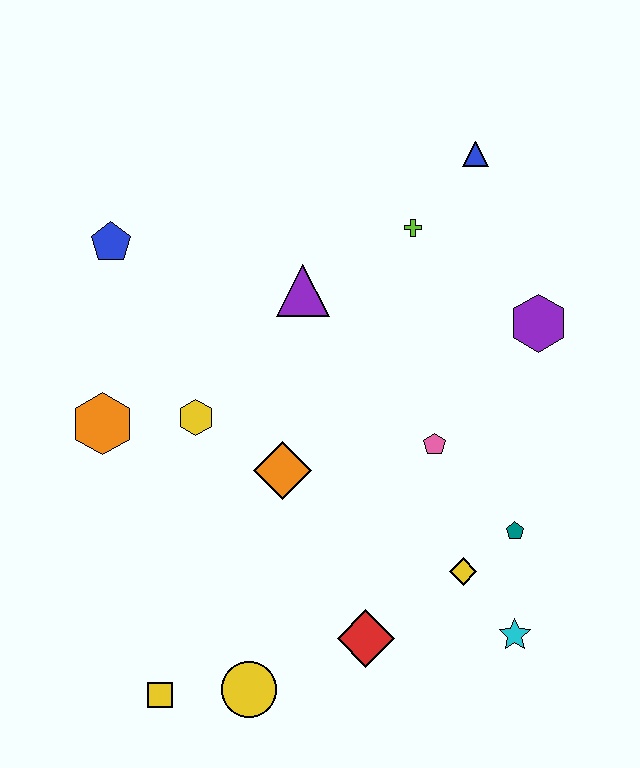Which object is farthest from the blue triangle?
The yellow square is farthest from the blue triangle.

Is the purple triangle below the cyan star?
No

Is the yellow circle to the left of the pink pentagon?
Yes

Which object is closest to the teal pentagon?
The yellow diamond is closest to the teal pentagon.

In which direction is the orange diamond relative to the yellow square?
The orange diamond is above the yellow square.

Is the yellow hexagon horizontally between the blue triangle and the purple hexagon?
No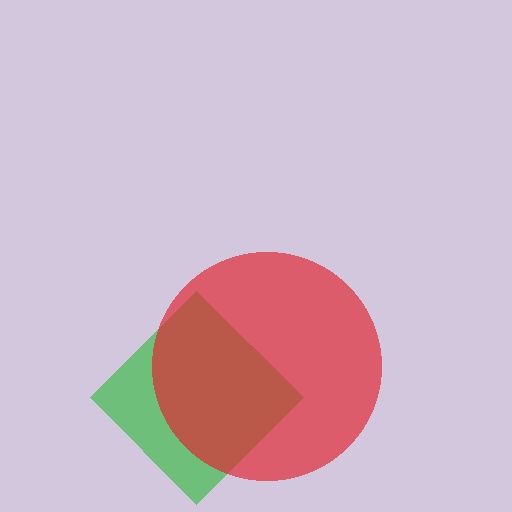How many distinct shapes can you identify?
There are 2 distinct shapes: a green diamond, a red circle.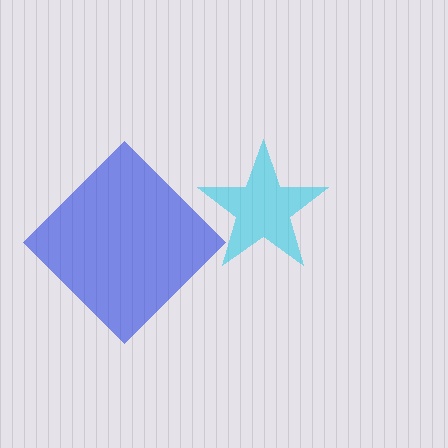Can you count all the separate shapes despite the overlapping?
Yes, there are 2 separate shapes.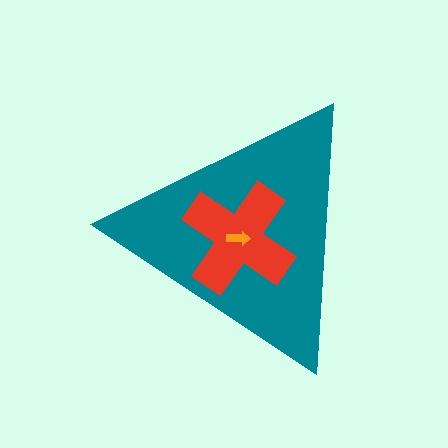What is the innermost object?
The orange arrow.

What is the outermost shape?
The teal triangle.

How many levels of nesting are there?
3.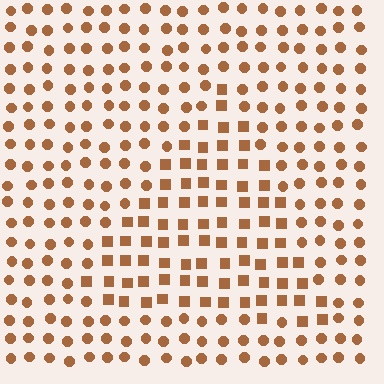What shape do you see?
I see a triangle.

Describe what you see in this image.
The image is filled with small brown elements arranged in a uniform grid. A triangle-shaped region contains squares, while the surrounding area contains circles. The boundary is defined purely by the change in element shape.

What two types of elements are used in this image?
The image uses squares inside the triangle region and circles outside it.